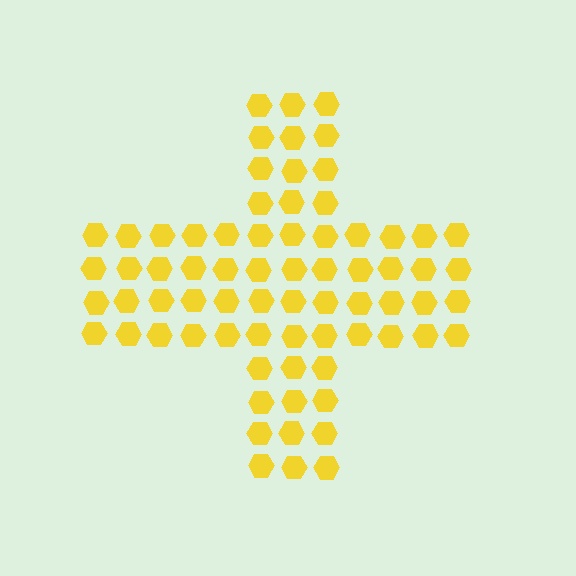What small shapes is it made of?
It is made of small hexagons.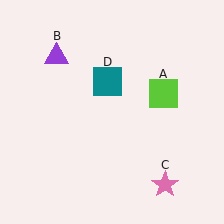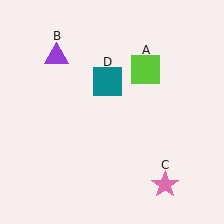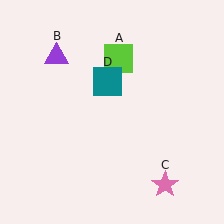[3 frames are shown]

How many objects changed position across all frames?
1 object changed position: lime square (object A).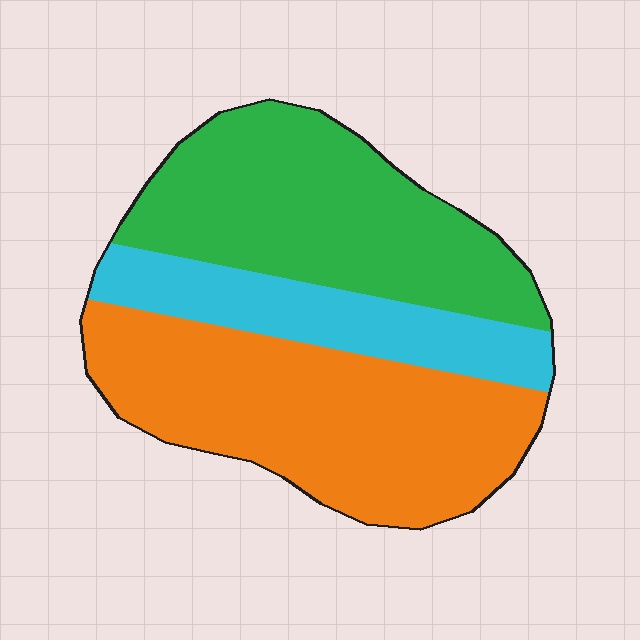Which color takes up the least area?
Cyan, at roughly 20%.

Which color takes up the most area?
Orange, at roughly 45%.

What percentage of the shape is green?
Green takes up between a quarter and a half of the shape.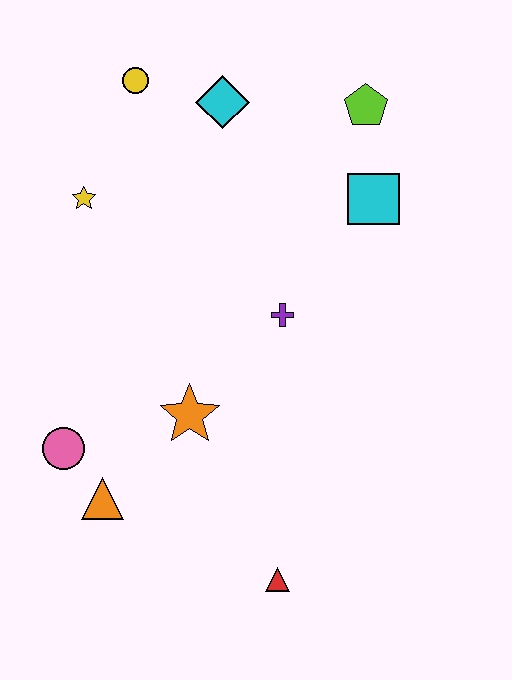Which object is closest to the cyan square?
The lime pentagon is closest to the cyan square.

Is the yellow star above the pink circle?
Yes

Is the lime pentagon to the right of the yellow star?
Yes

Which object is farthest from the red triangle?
The yellow circle is farthest from the red triangle.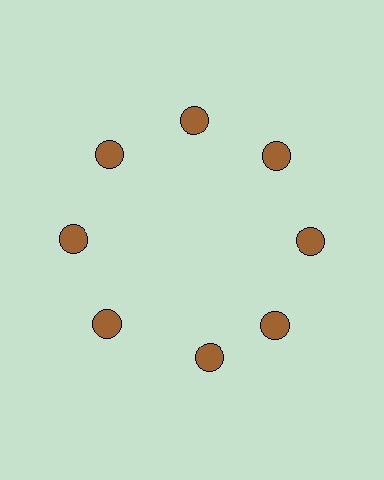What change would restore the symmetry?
The symmetry would be restored by rotating it back into even spacing with its neighbors so that all 8 circles sit at equal angles and equal distance from the center.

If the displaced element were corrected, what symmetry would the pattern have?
It would have 8-fold rotational symmetry — the pattern would map onto itself every 45 degrees.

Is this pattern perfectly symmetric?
No. The 8 brown circles are arranged in a ring, but one element near the 6 o'clock position is rotated out of alignment along the ring, breaking the 8-fold rotational symmetry.